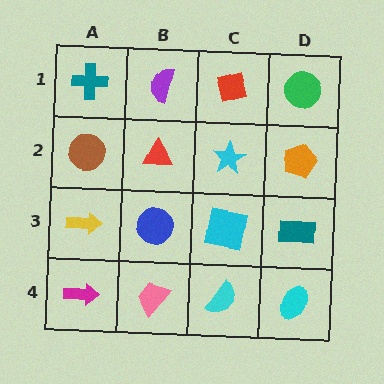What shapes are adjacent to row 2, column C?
A red square (row 1, column C), a cyan square (row 3, column C), a red triangle (row 2, column B), an orange pentagon (row 2, column D).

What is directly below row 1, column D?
An orange pentagon.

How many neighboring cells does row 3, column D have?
3.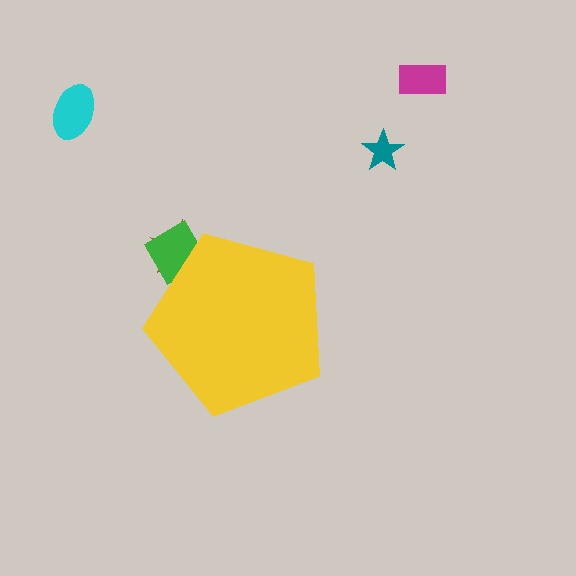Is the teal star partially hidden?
No, the teal star is fully visible.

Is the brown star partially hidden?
Yes, the brown star is partially hidden behind the yellow pentagon.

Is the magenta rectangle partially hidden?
No, the magenta rectangle is fully visible.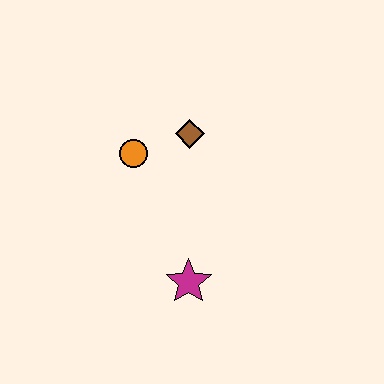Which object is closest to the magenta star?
The orange circle is closest to the magenta star.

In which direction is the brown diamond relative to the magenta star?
The brown diamond is above the magenta star.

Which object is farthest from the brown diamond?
The magenta star is farthest from the brown diamond.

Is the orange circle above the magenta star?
Yes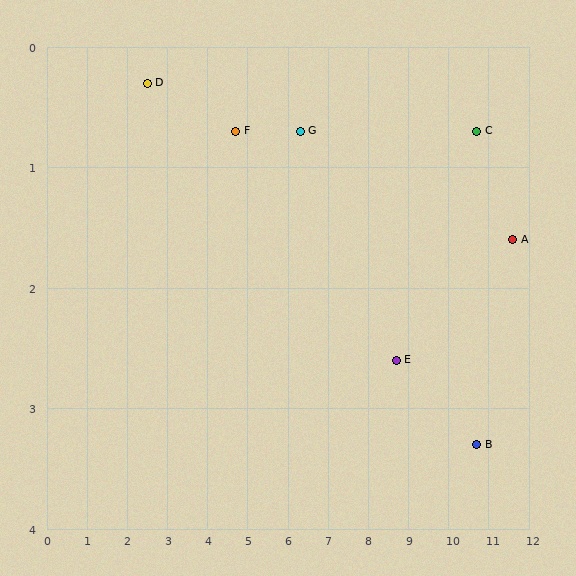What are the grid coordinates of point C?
Point C is at approximately (10.7, 0.7).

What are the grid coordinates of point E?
Point E is at approximately (8.7, 2.6).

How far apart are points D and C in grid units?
Points D and C are about 8.2 grid units apart.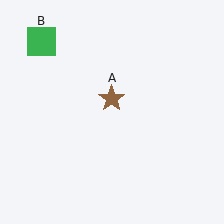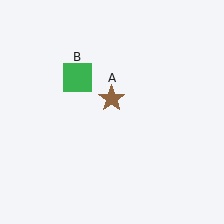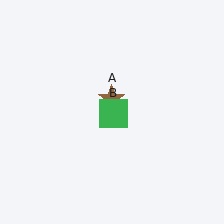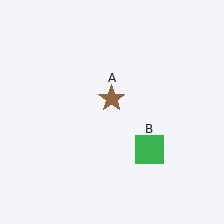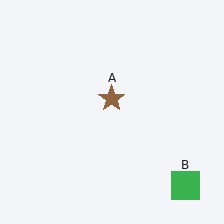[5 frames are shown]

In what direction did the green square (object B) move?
The green square (object B) moved down and to the right.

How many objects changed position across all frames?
1 object changed position: green square (object B).